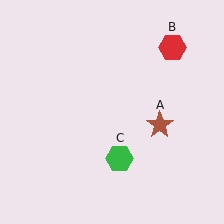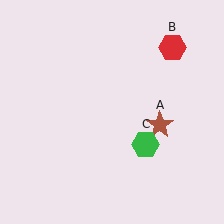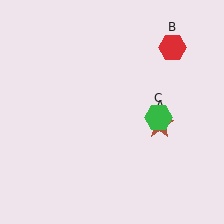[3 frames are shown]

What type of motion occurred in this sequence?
The green hexagon (object C) rotated counterclockwise around the center of the scene.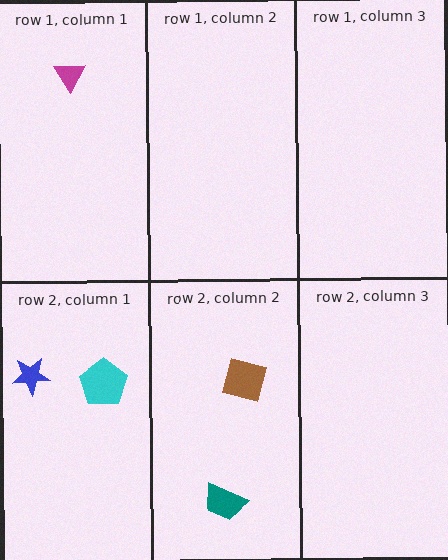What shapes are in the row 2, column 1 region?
The cyan pentagon, the blue star.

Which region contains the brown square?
The row 2, column 2 region.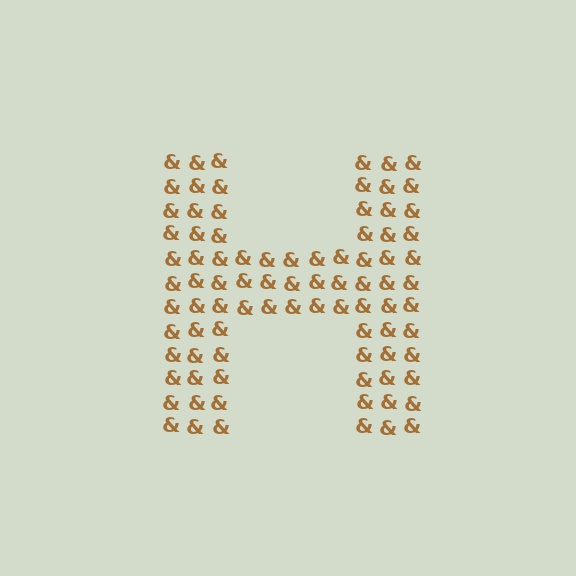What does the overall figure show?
The overall figure shows the letter H.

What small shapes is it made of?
It is made of small ampersands.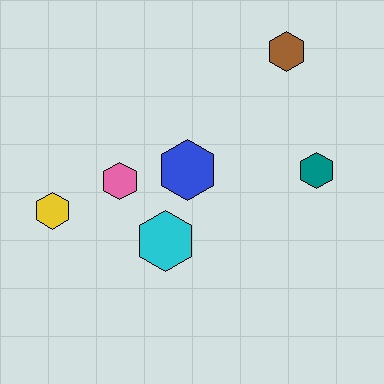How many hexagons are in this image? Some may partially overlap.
There are 6 hexagons.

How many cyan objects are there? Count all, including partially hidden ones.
There is 1 cyan object.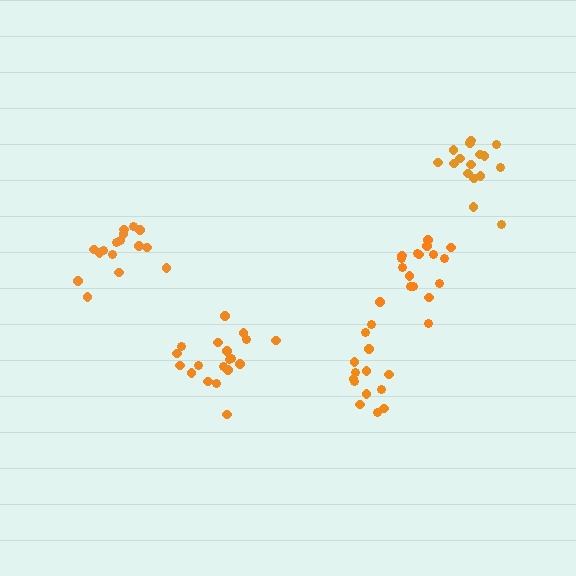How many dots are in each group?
Group 1: 19 dots, Group 2: 14 dots, Group 3: 16 dots, Group 4: 16 dots, Group 5: 17 dots (82 total).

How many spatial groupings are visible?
There are 5 spatial groupings.